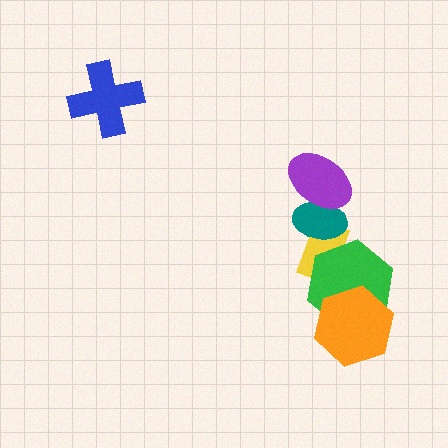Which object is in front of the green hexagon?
The orange hexagon is in front of the green hexagon.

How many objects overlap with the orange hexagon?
1 object overlaps with the orange hexagon.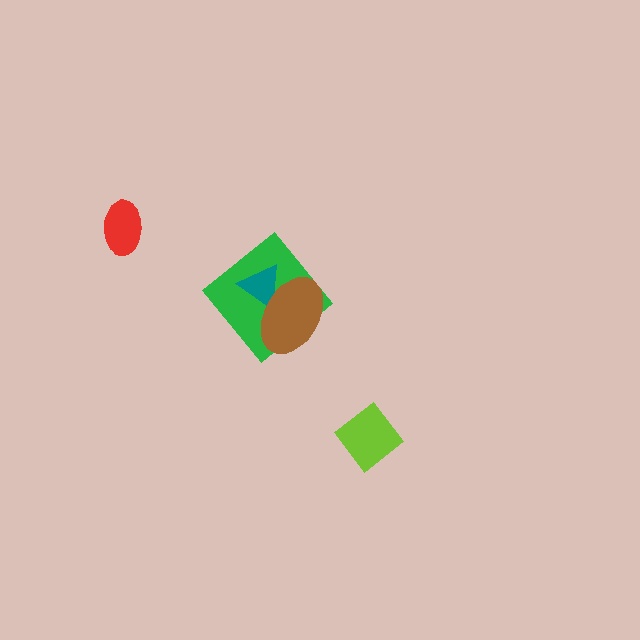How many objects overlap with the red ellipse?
0 objects overlap with the red ellipse.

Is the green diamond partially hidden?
Yes, it is partially covered by another shape.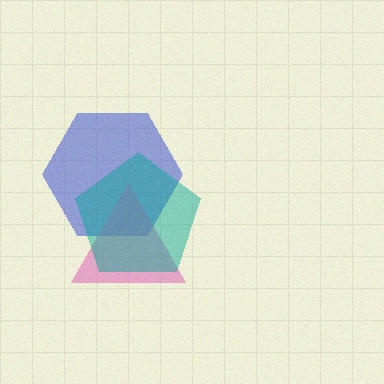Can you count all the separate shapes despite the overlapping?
Yes, there are 3 separate shapes.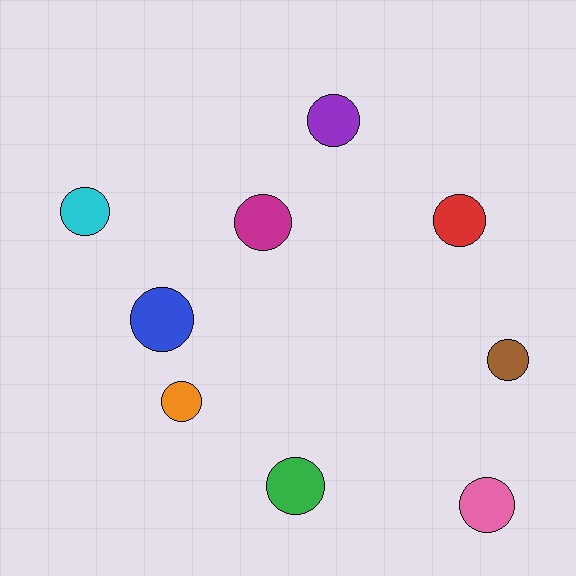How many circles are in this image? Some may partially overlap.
There are 9 circles.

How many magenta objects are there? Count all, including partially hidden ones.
There is 1 magenta object.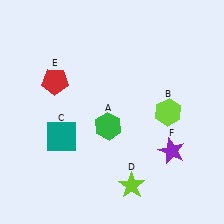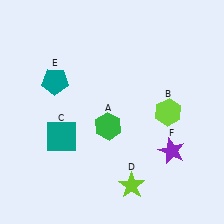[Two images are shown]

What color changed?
The pentagon (E) changed from red in Image 1 to teal in Image 2.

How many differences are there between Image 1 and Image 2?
There is 1 difference between the two images.